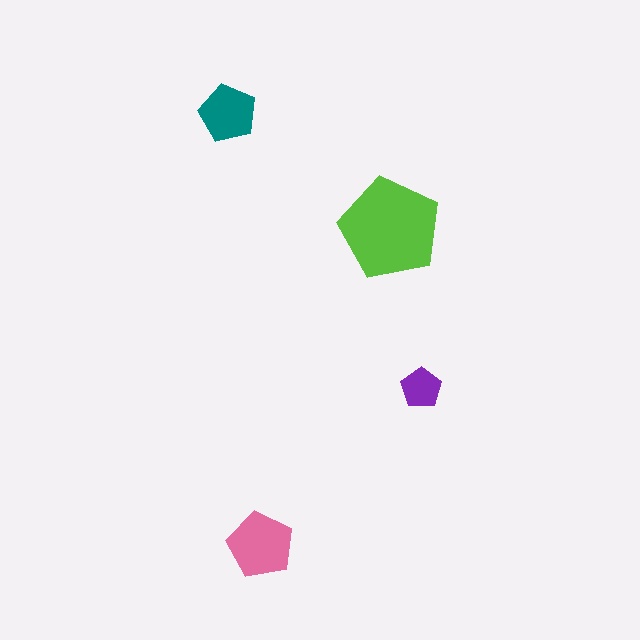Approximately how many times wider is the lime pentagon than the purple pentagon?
About 2.5 times wider.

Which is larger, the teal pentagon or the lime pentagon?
The lime one.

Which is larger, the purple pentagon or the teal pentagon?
The teal one.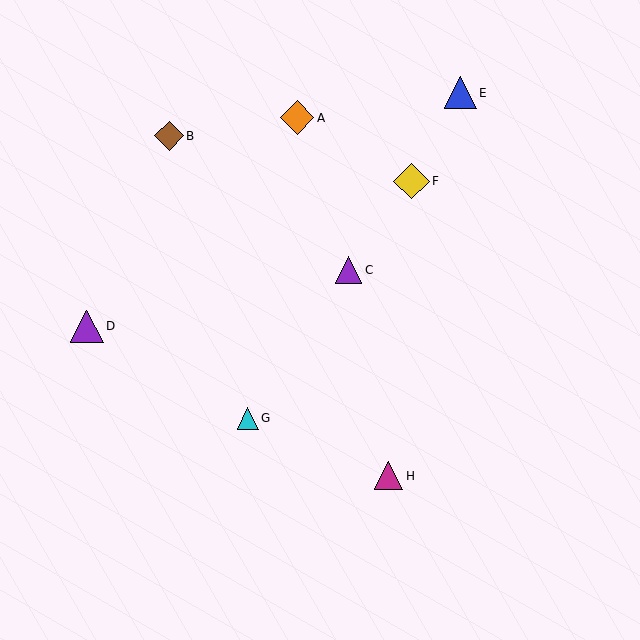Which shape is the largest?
The yellow diamond (labeled F) is the largest.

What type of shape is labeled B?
Shape B is a brown diamond.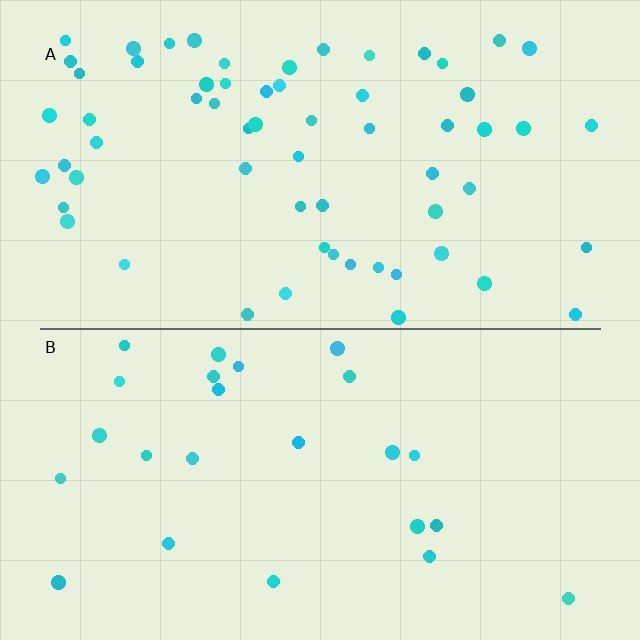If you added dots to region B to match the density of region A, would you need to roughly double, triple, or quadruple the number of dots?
Approximately triple.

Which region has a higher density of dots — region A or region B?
A (the top).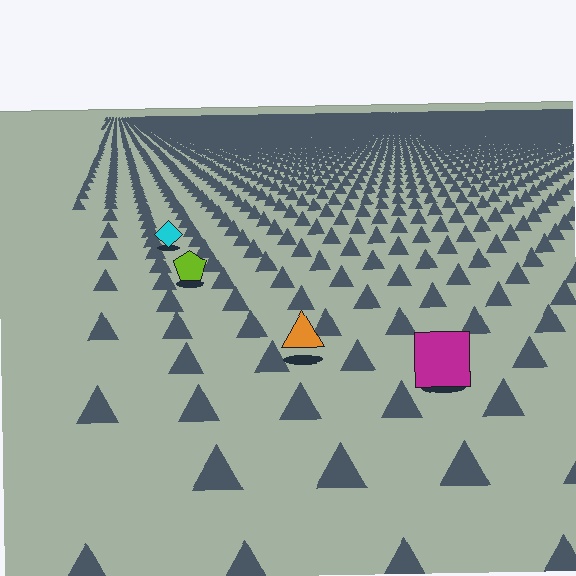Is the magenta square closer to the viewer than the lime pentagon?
Yes. The magenta square is closer — you can tell from the texture gradient: the ground texture is coarser near it.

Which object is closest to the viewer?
The magenta square is closest. The texture marks near it are larger and more spread out.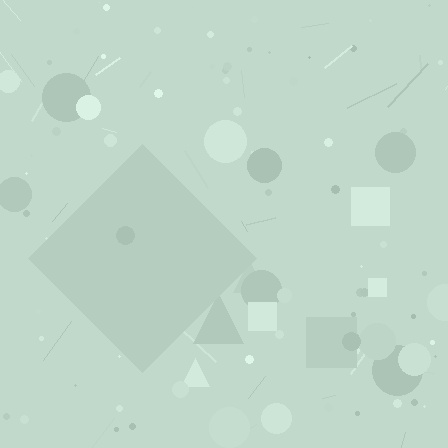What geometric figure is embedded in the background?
A diamond is embedded in the background.